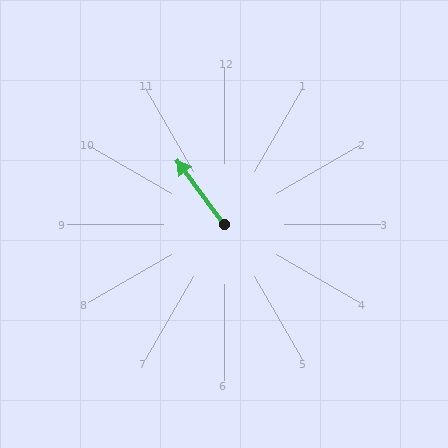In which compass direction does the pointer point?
Northwest.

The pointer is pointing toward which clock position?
Roughly 11 o'clock.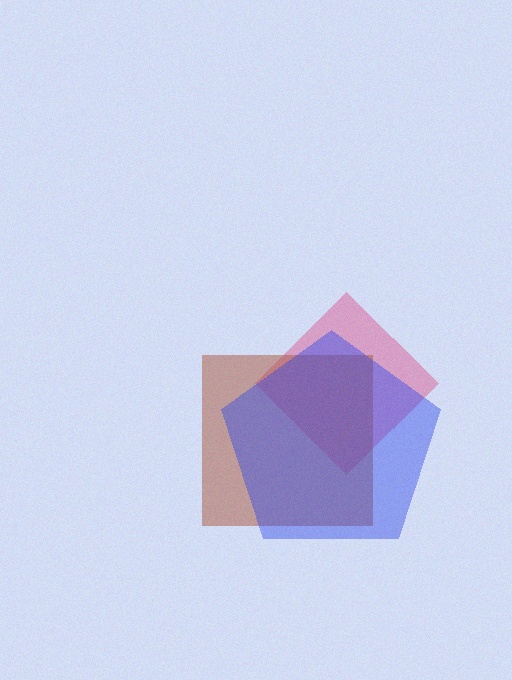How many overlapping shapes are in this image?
There are 3 overlapping shapes in the image.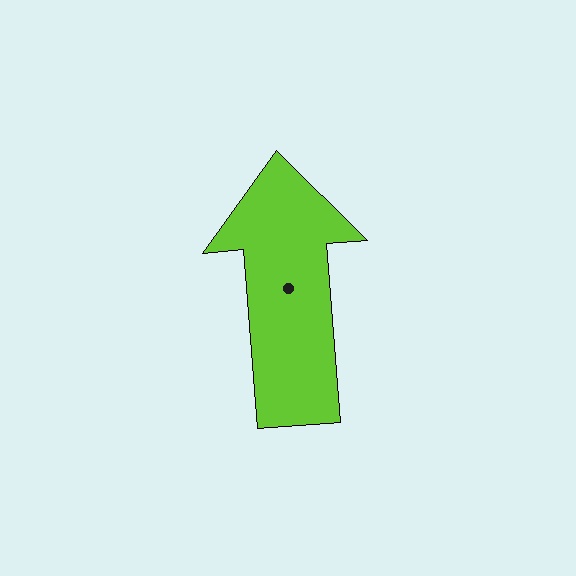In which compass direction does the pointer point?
North.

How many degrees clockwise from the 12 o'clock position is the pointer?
Approximately 355 degrees.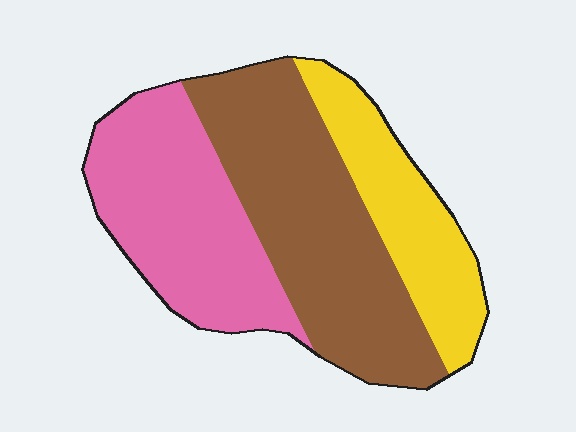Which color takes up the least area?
Yellow, at roughly 25%.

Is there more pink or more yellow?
Pink.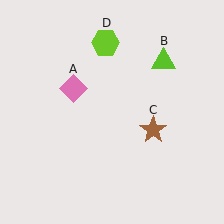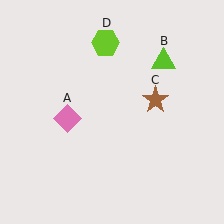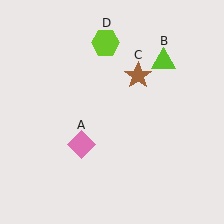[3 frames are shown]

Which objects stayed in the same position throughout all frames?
Lime triangle (object B) and lime hexagon (object D) remained stationary.